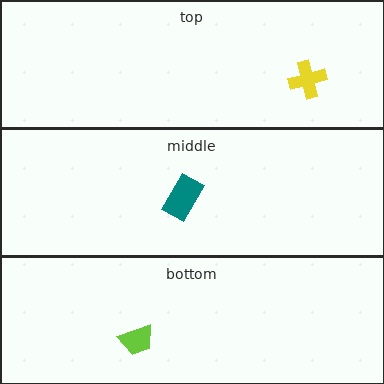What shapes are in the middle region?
The teal rectangle.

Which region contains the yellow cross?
The top region.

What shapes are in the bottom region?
The lime trapezoid.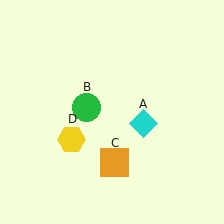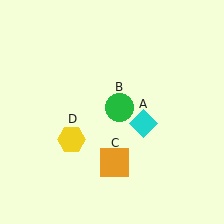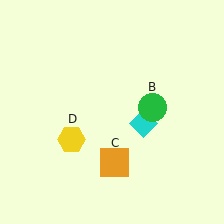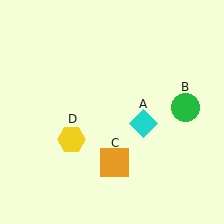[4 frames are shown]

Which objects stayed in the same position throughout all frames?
Cyan diamond (object A) and orange square (object C) and yellow hexagon (object D) remained stationary.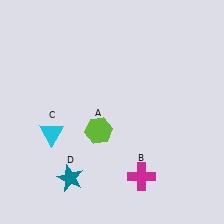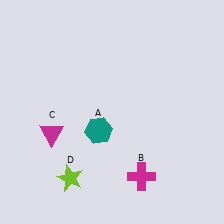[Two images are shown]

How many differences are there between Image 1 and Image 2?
There are 3 differences between the two images.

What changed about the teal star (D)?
In Image 1, D is teal. In Image 2, it changed to lime.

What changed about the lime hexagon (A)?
In Image 1, A is lime. In Image 2, it changed to teal.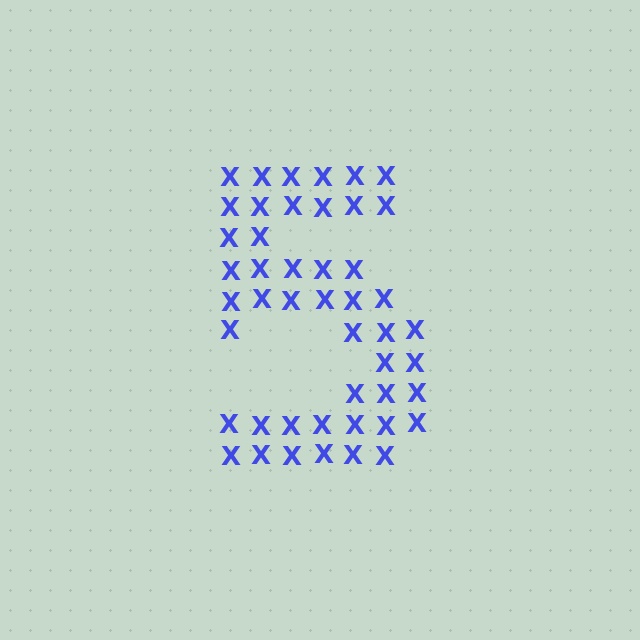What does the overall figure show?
The overall figure shows the digit 5.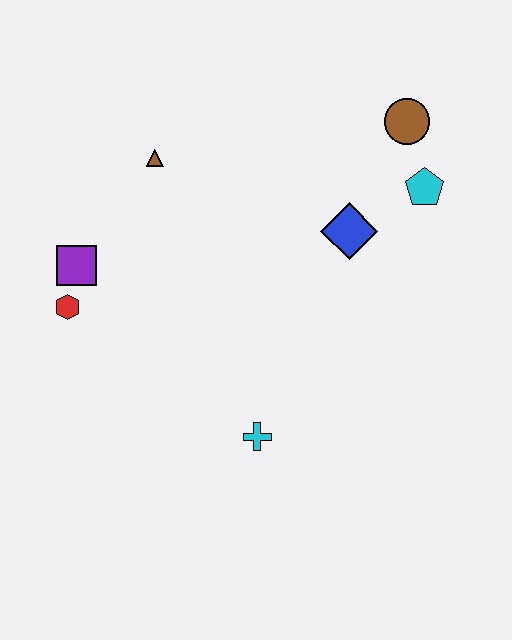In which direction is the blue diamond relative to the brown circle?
The blue diamond is below the brown circle.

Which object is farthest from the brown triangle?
The cyan cross is farthest from the brown triangle.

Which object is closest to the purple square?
The red hexagon is closest to the purple square.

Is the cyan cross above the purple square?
No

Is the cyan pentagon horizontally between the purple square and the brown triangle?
No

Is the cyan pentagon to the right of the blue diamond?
Yes